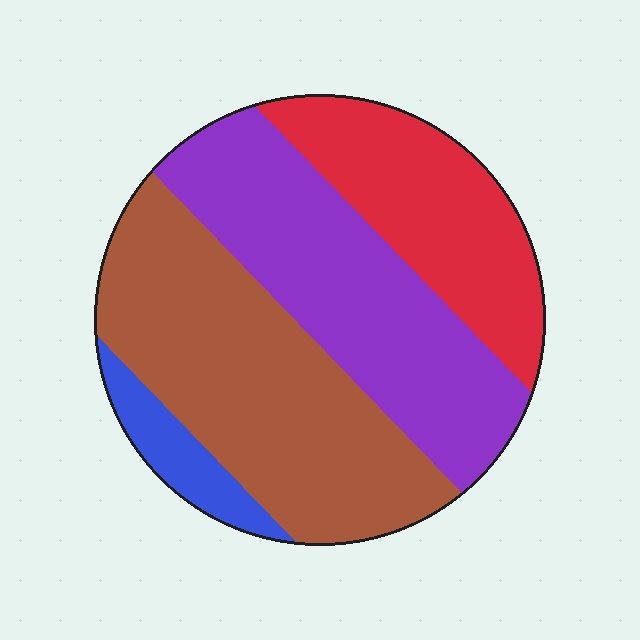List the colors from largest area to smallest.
From largest to smallest: brown, purple, red, blue.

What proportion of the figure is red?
Red takes up about one fifth (1/5) of the figure.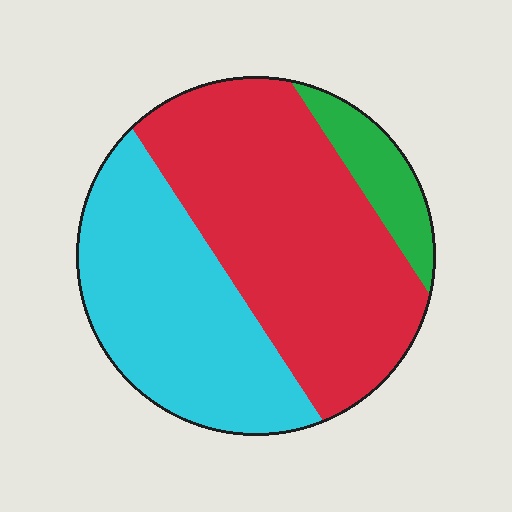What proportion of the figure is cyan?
Cyan takes up about three eighths (3/8) of the figure.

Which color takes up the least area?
Green, at roughly 10%.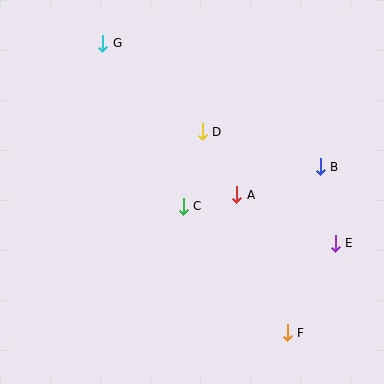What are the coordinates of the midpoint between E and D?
The midpoint between E and D is at (269, 187).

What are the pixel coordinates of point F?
Point F is at (287, 333).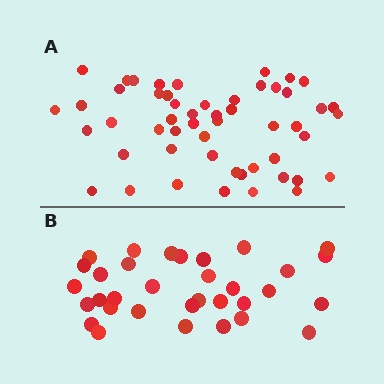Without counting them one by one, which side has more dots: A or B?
Region A (the top region) has more dots.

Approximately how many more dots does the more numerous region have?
Region A has approximately 20 more dots than region B.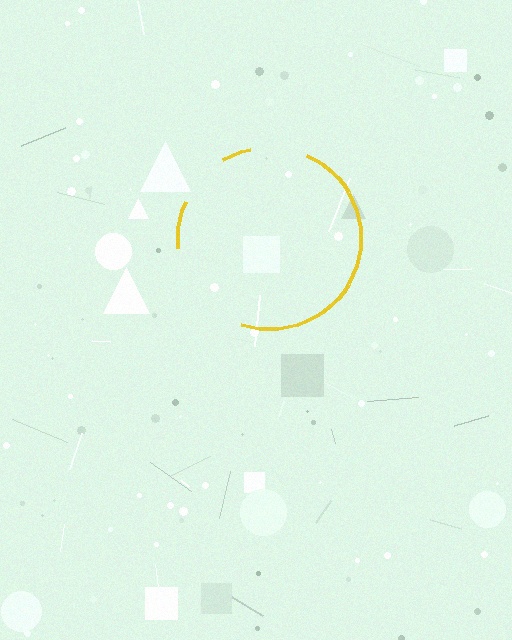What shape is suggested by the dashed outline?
The dashed outline suggests a circle.